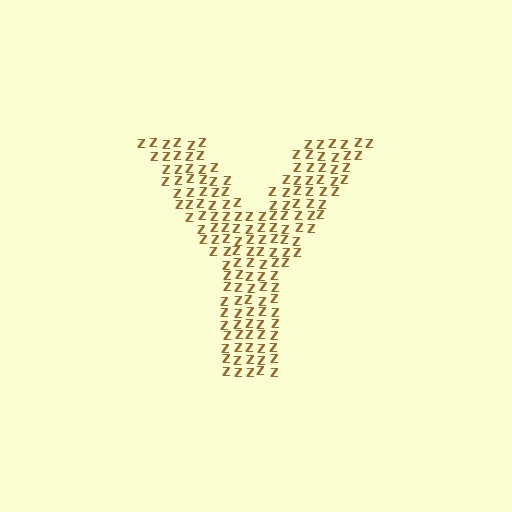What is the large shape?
The large shape is the letter Y.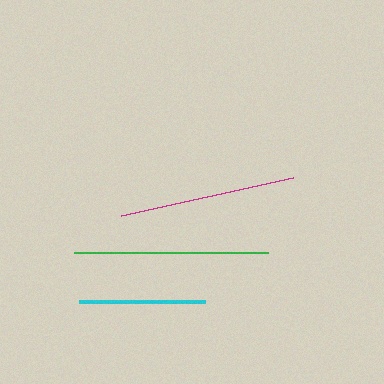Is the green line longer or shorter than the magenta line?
The green line is longer than the magenta line.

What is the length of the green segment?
The green segment is approximately 194 pixels long.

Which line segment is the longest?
The green line is the longest at approximately 194 pixels.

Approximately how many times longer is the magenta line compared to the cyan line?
The magenta line is approximately 1.4 times the length of the cyan line.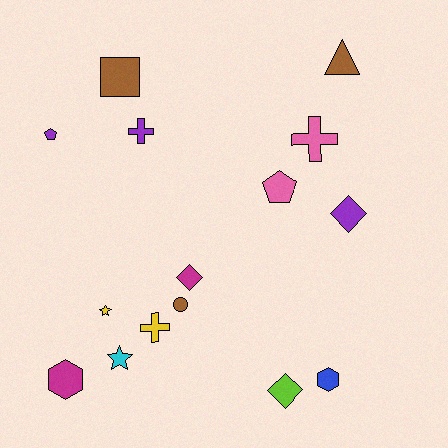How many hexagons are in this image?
There are 2 hexagons.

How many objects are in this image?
There are 15 objects.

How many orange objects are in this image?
There are no orange objects.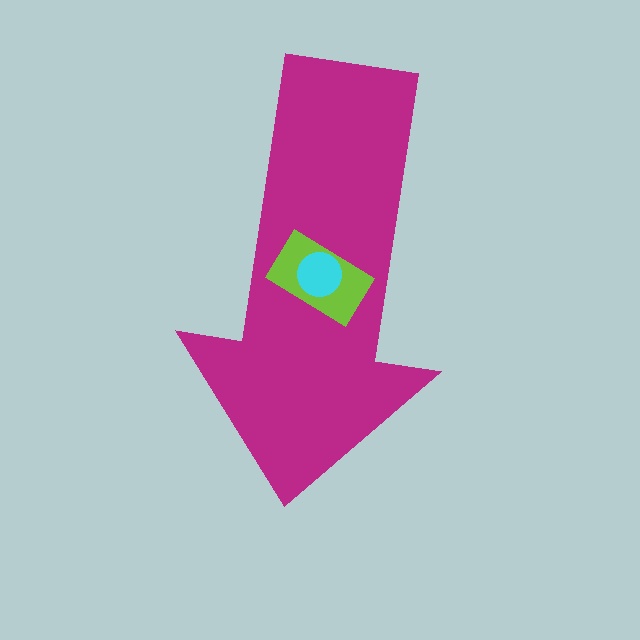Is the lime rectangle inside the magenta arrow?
Yes.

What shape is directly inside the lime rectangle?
The cyan circle.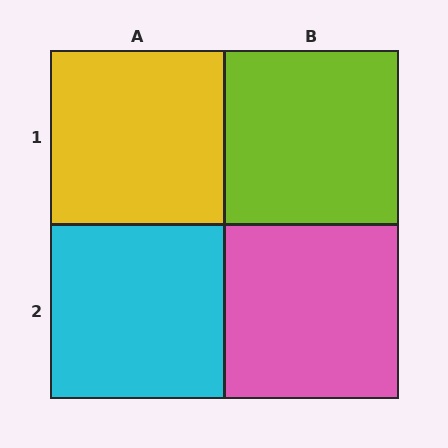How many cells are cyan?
1 cell is cyan.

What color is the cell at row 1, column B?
Lime.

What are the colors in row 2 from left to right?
Cyan, pink.